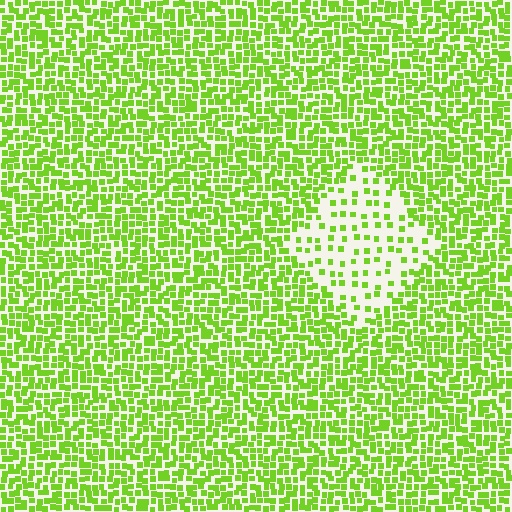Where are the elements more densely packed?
The elements are more densely packed outside the diamond boundary.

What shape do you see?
I see a diamond.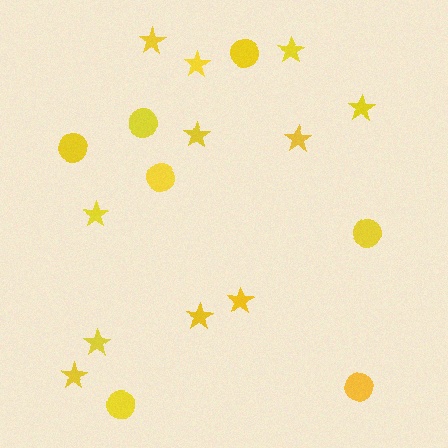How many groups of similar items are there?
There are 2 groups: one group of stars (11) and one group of circles (7).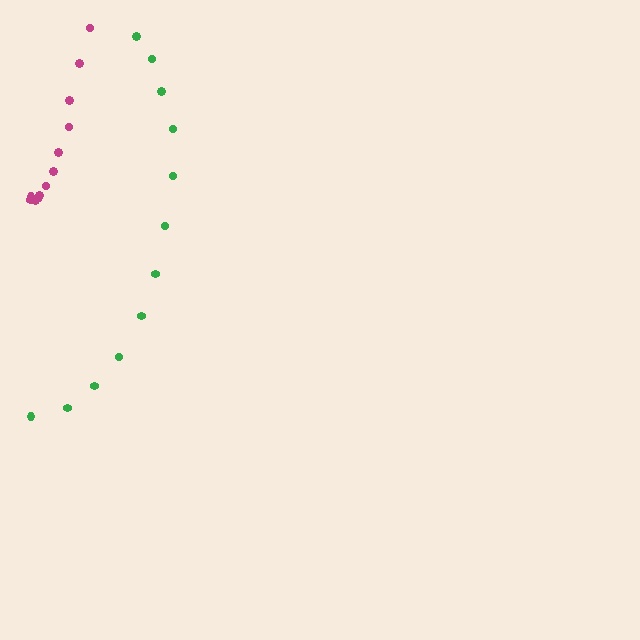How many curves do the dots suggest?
There are 2 distinct paths.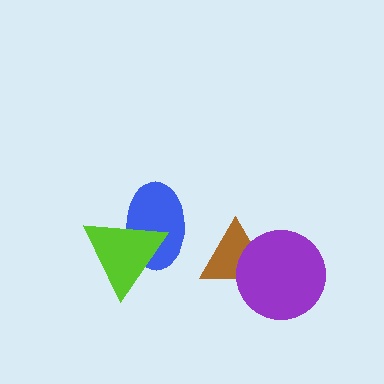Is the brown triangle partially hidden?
Yes, it is partially covered by another shape.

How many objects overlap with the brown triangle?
1 object overlaps with the brown triangle.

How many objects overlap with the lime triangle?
1 object overlaps with the lime triangle.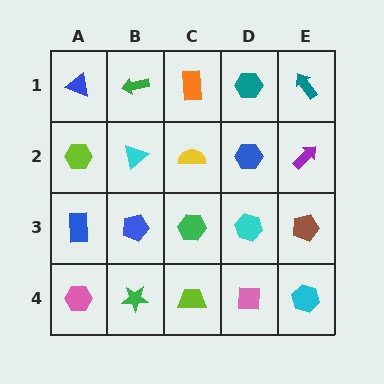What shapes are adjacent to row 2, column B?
A green arrow (row 1, column B), a blue pentagon (row 3, column B), a lime hexagon (row 2, column A), a yellow semicircle (row 2, column C).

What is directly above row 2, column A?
A blue triangle.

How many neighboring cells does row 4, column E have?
2.